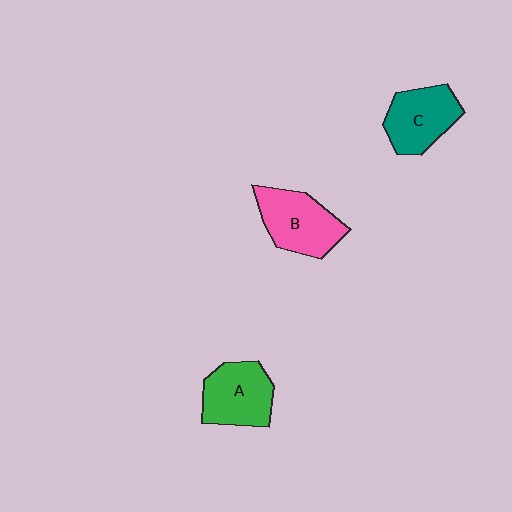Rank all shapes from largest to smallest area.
From largest to smallest: B (pink), A (green), C (teal).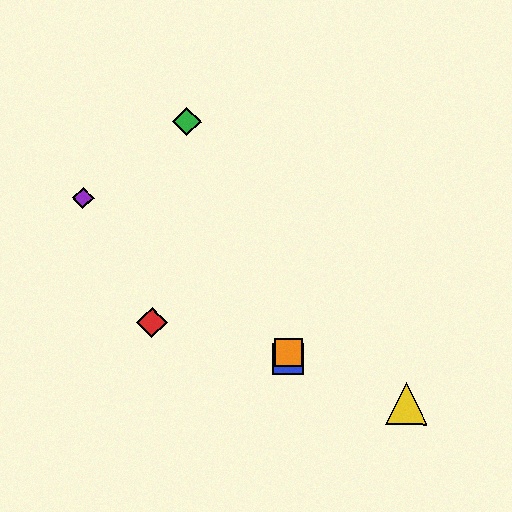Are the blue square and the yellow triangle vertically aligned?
No, the blue square is at x≈288 and the yellow triangle is at x≈406.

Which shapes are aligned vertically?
The blue square, the orange square are aligned vertically.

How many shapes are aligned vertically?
2 shapes (the blue square, the orange square) are aligned vertically.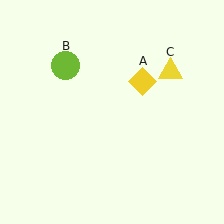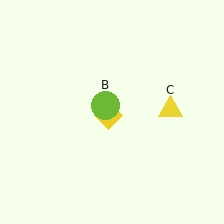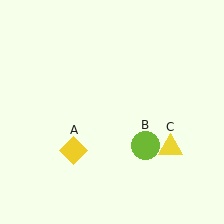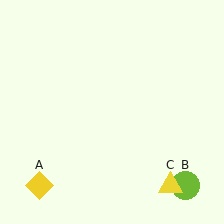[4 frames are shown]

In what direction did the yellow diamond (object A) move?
The yellow diamond (object A) moved down and to the left.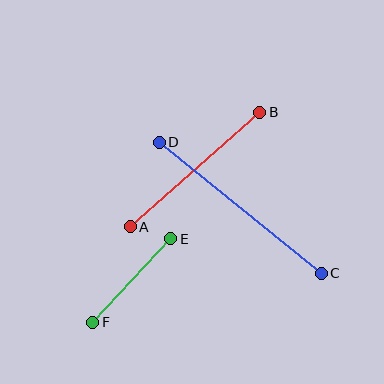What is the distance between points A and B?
The distance is approximately 173 pixels.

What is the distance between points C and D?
The distance is approximately 209 pixels.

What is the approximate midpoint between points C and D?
The midpoint is at approximately (240, 208) pixels.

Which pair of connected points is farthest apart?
Points C and D are farthest apart.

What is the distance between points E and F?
The distance is approximately 114 pixels.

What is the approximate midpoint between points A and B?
The midpoint is at approximately (195, 170) pixels.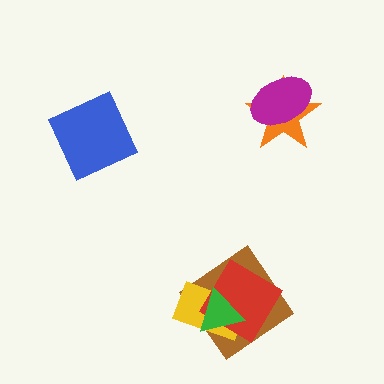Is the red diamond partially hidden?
Yes, it is partially covered by another shape.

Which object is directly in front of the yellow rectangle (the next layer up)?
The red diamond is directly in front of the yellow rectangle.